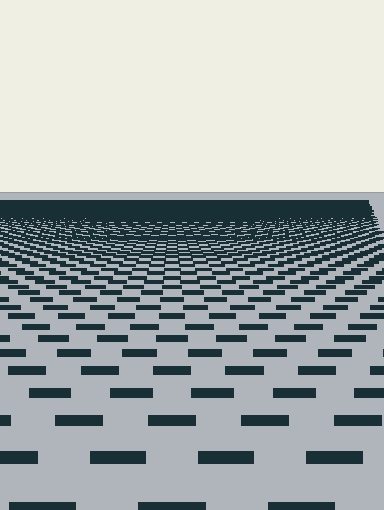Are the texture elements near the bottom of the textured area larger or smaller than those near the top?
Larger. Near the bottom, elements are closer to the viewer and appear at a bigger on-screen size.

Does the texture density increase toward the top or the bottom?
Density increases toward the top.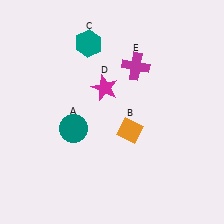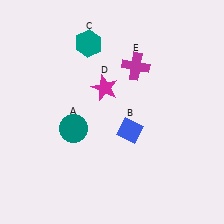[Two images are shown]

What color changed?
The diamond (B) changed from orange in Image 1 to blue in Image 2.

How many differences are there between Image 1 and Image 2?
There is 1 difference between the two images.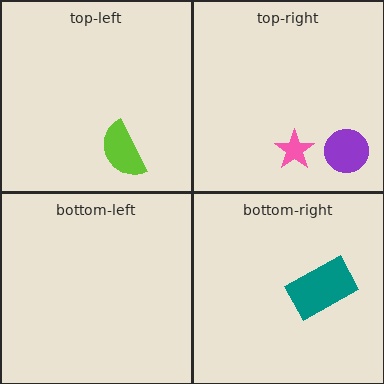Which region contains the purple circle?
The top-right region.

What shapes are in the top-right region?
The purple circle, the pink star.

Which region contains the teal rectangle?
The bottom-right region.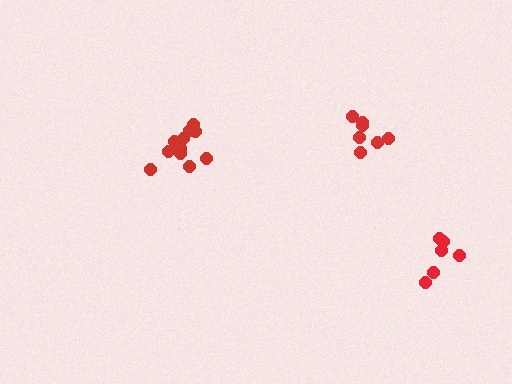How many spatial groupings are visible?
There are 3 spatial groupings.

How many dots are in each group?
Group 1: 7 dots, Group 2: 6 dots, Group 3: 11 dots (24 total).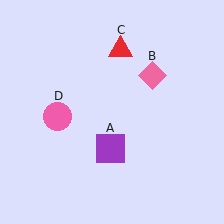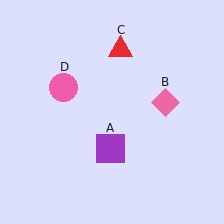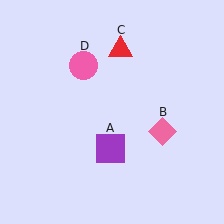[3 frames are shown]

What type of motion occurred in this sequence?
The pink diamond (object B), pink circle (object D) rotated clockwise around the center of the scene.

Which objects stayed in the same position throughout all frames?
Purple square (object A) and red triangle (object C) remained stationary.